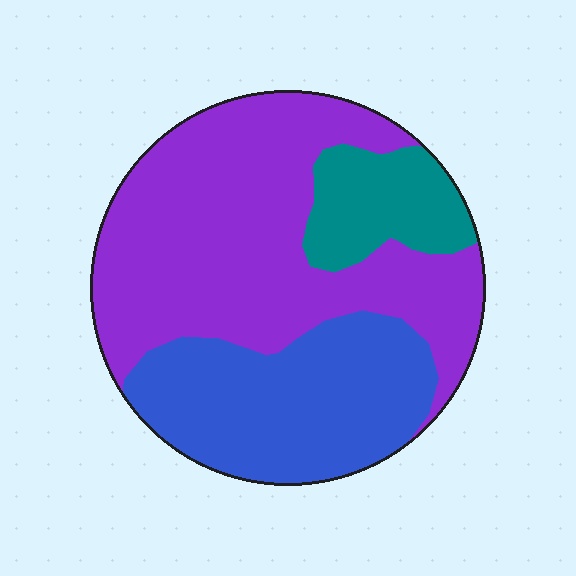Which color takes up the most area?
Purple, at roughly 55%.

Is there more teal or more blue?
Blue.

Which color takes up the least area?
Teal, at roughly 15%.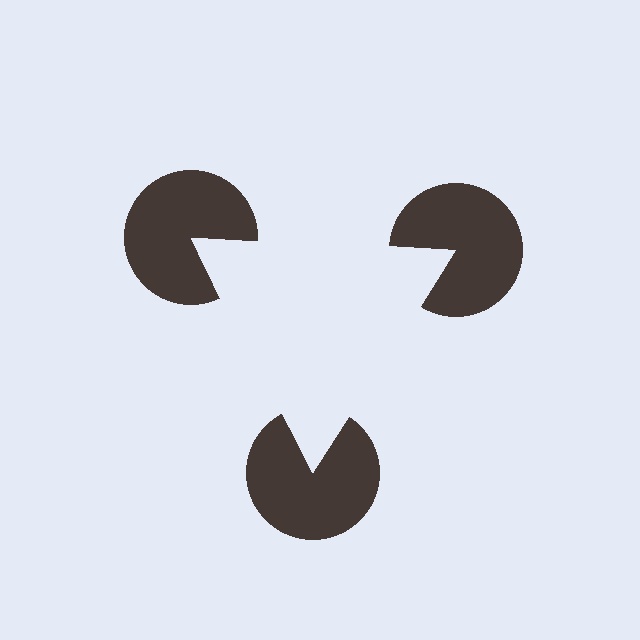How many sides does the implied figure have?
3 sides.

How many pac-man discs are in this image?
There are 3 — one at each vertex of the illusory triangle.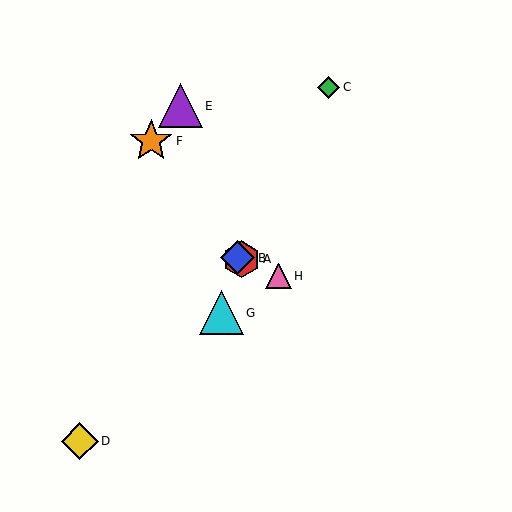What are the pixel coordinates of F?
Object F is at (151, 141).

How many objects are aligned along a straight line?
3 objects (A, B, H) are aligned along a straight line.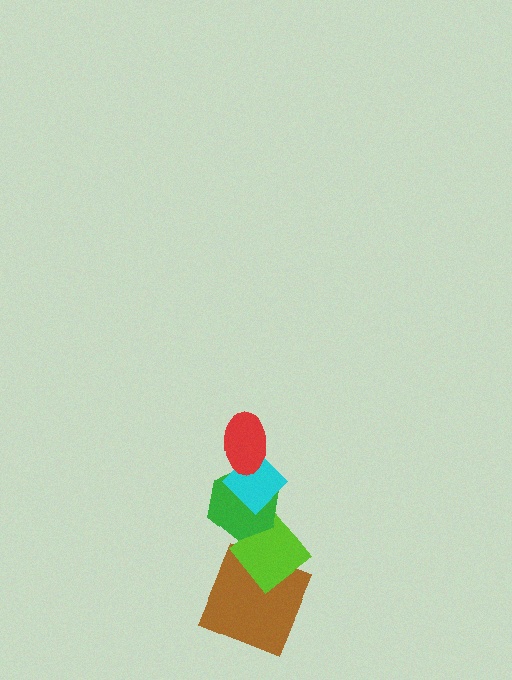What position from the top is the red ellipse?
The red ellipse is 1st from the top.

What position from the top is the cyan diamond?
The cyan diamond is 2nd from the top.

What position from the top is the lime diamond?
The lime diamond is 4th from the top.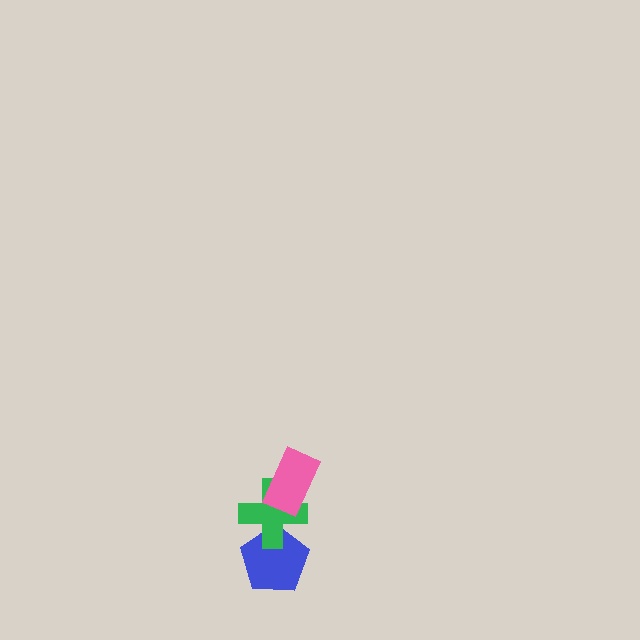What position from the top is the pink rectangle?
The pink rectangle is 1st from the top.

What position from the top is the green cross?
The green cross is 2nd from the top.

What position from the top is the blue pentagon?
The blue pentagon is 3rd from the top.